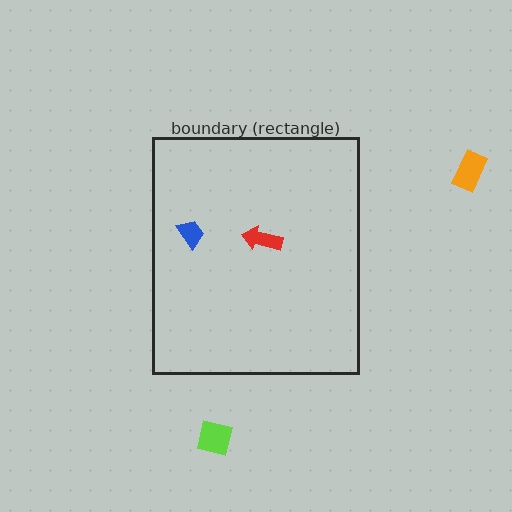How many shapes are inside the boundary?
2 inside, 2 outside.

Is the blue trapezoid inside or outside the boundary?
Inside.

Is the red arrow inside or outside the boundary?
Inside.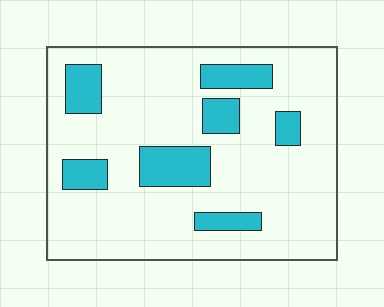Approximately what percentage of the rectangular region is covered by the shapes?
Approximately 20%.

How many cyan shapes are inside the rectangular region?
7.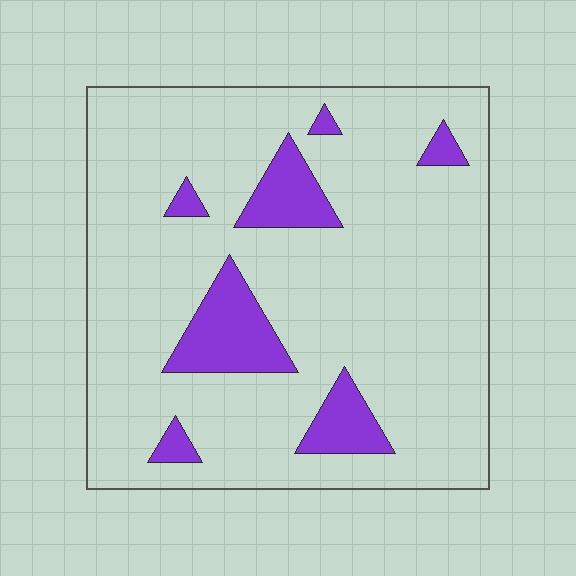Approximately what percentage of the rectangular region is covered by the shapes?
Approximately 15%.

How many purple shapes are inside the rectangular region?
7.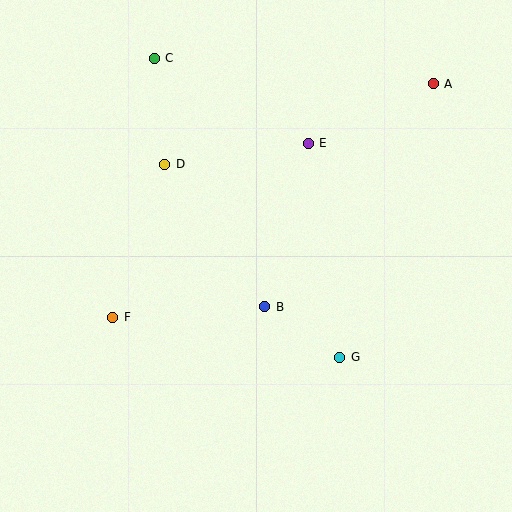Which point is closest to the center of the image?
Point B at (265, 307) is closest to the center.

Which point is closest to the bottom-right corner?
Point G is closest to the bottom-right corner.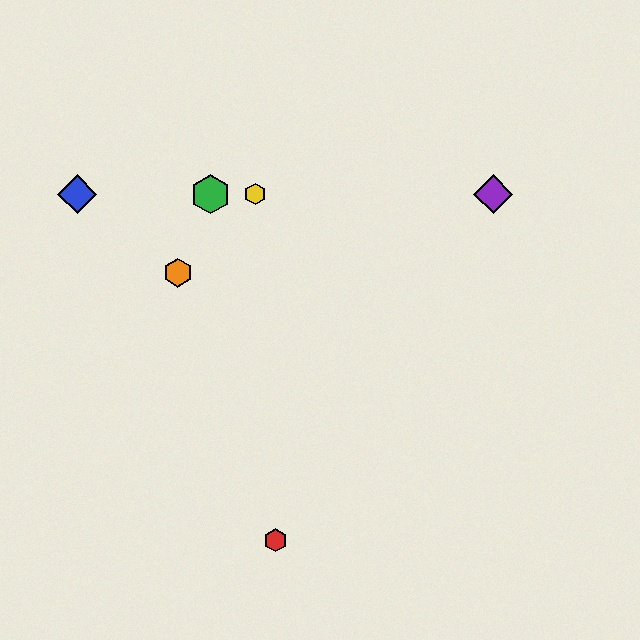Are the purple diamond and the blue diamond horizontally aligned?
Yes, both are at y≈194.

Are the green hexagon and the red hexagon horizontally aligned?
No, the green hexagon is at y≈194 and the red hexagon is at y≈540.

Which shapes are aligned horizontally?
The blue diamond, the green hexagon, the yellow hexagon, the purple diamond are aligned horizontally.